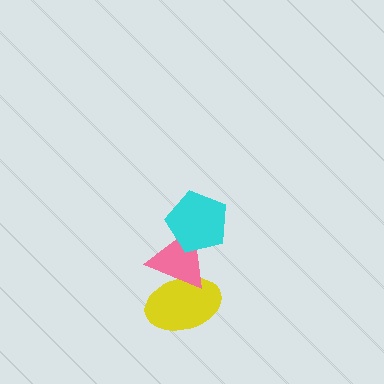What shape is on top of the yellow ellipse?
The pink triangle is on top of the yellow ellipse.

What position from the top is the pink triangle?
The pink triangle is 2nd from the top.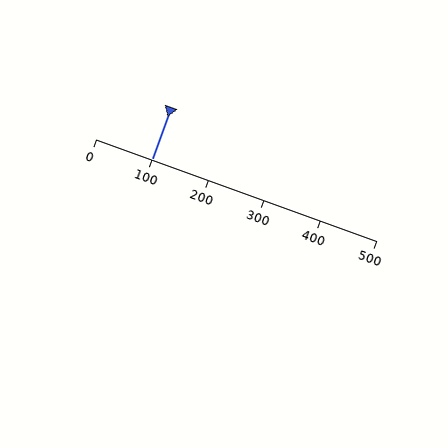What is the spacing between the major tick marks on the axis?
The major ticks are spaced 100 apart.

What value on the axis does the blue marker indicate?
The marker indicates approximately 100.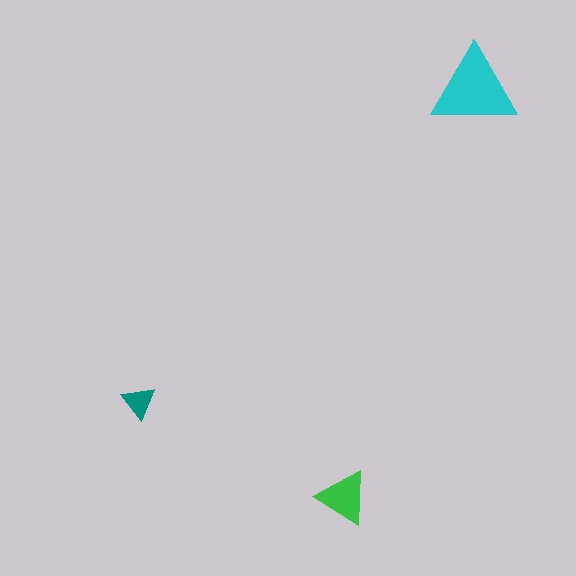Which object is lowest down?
The green triangle is bottommost.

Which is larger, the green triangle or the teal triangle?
The green one.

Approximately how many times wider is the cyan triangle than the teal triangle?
About 2.5 times wider.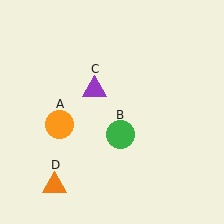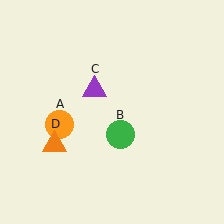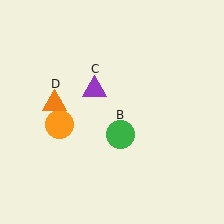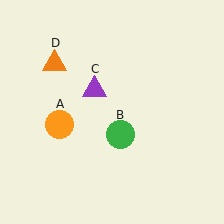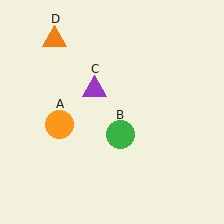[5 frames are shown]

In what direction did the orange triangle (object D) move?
The orange triangle (object D) moved up.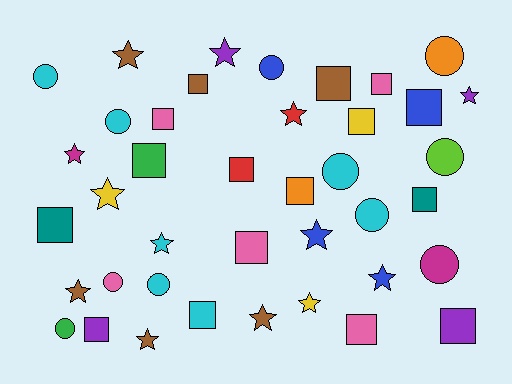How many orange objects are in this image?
There are 2 orange objects.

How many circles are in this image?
There are 11 circles.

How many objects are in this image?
There are 40 objects.